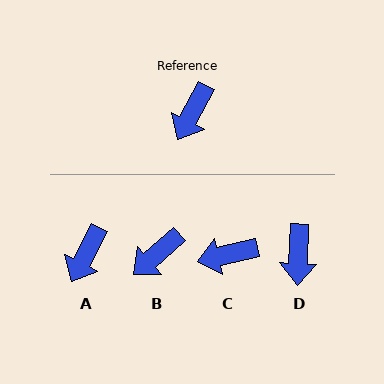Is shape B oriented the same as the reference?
No, it is off by about 20 degrees.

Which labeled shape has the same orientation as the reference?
A.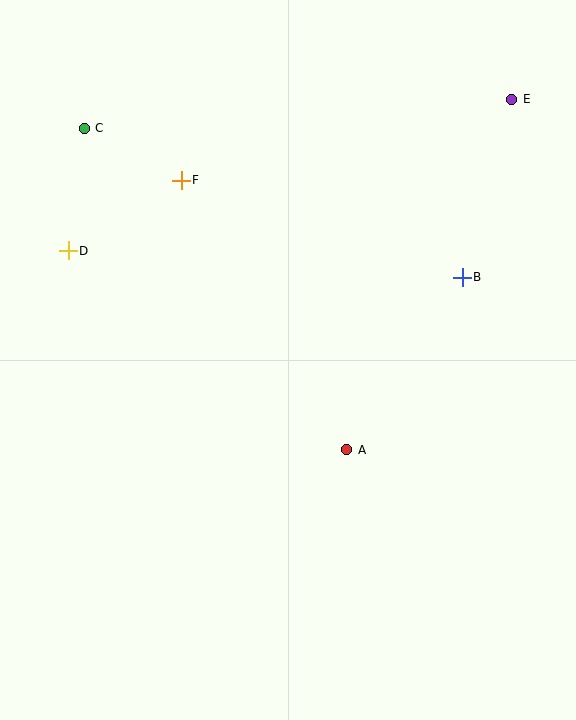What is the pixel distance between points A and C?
The distance between A and C is 415 pixels.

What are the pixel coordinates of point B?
Point B is at (462, 277).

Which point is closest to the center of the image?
Point A at (347, 450) is closest to the center.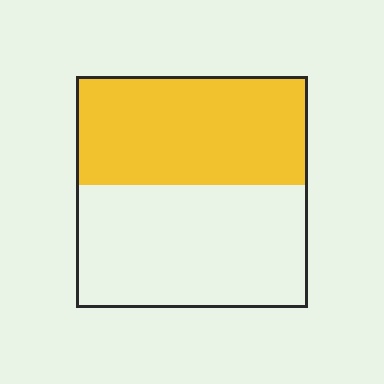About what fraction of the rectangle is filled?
About one half (1/2).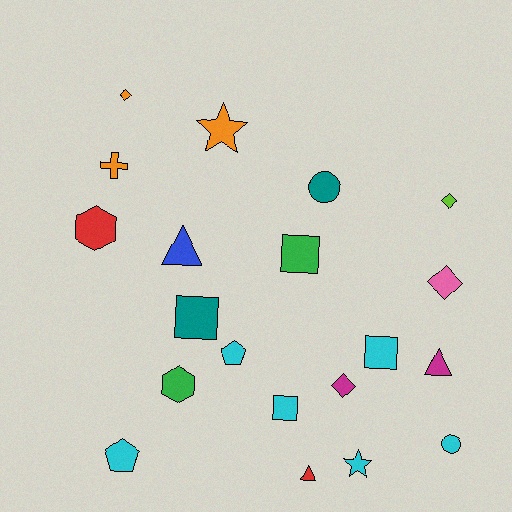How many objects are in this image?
There are 20 objects.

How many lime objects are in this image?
There is 1 lime object.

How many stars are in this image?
There are 2 stars.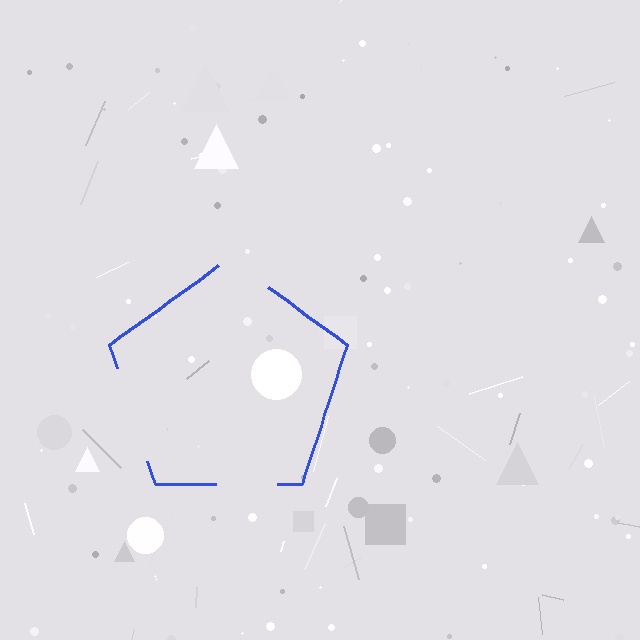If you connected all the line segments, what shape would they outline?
They would outline a pentagon.